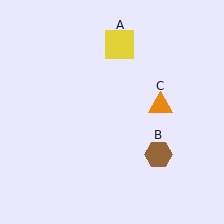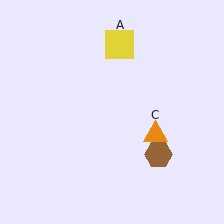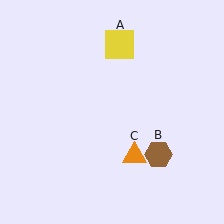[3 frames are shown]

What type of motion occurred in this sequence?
The orange triangle (object C) rotated clockwise around the center of the scene.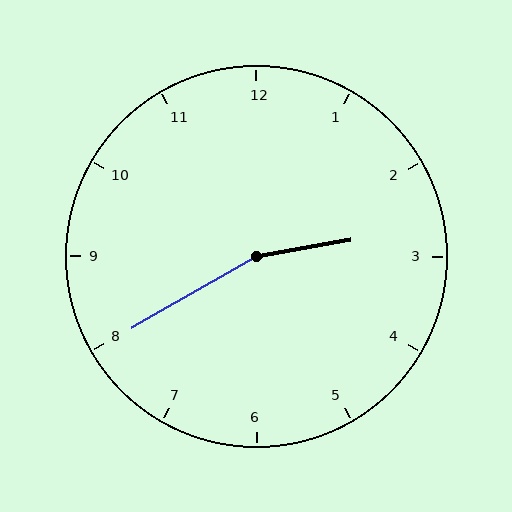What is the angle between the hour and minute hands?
Approximately 160 degrees.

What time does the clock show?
2:40.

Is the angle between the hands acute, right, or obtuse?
It is obtuse.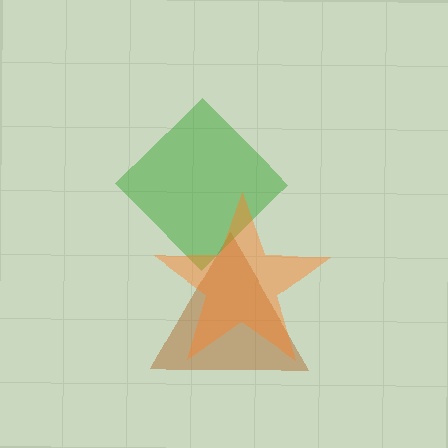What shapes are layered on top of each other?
The layered shapes are: a brown triangle, a green diamond, an orange star.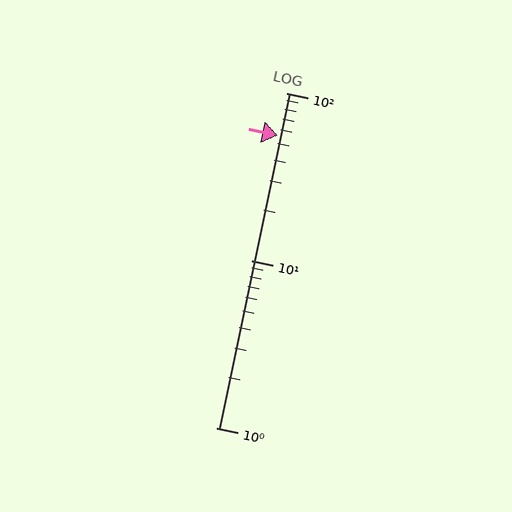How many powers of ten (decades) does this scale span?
The scale spans 2 decades, from 1 to 100.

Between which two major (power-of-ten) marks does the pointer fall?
The pointer is between 10 and 100.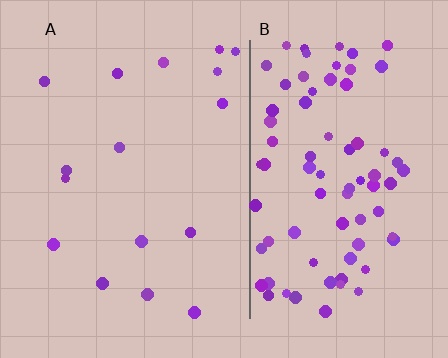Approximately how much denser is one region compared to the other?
Approximately 5.0× — region B over region A.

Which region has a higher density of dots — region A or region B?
B (the right).